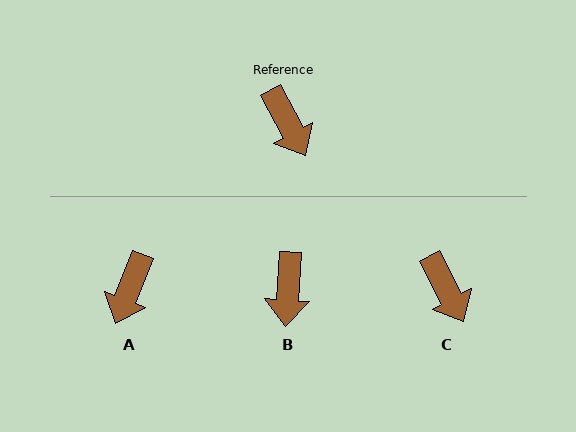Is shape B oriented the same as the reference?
No, it is off by about 32 degrees.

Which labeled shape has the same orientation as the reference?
C.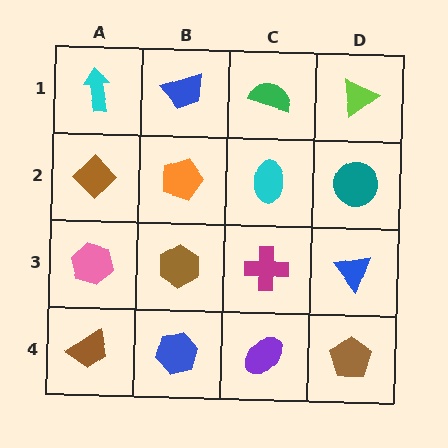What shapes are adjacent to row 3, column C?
A cyan ellipse (row 2, column C), a purple ellipse (row 4, column C), a brown hexagon (row 3, column B), a blue triangle (row 3, column D).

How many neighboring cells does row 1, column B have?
3.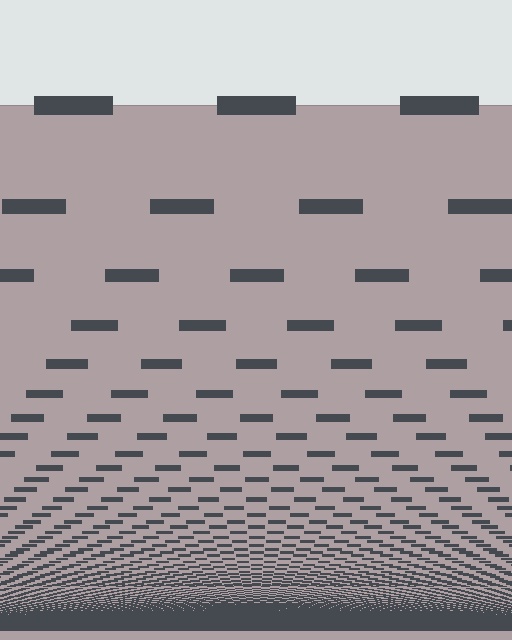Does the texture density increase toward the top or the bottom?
Density increases toward the bottom.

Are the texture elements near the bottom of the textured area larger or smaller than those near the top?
Smaller. The gradient is inverted — elements near the bottom are smaller and denser.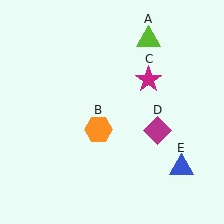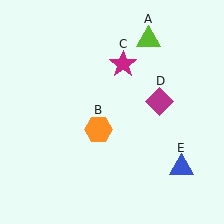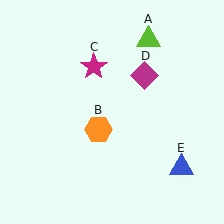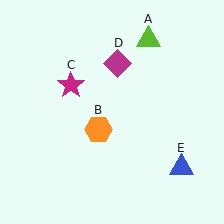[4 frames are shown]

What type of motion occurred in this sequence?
The magenta star (object C), magenta diamond (object D) rotated counterclockwise around the center of the scene.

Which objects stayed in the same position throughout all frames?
Lime triangle (object A) and orange hexagon (object B) and blue triangle (object E) remained stationary.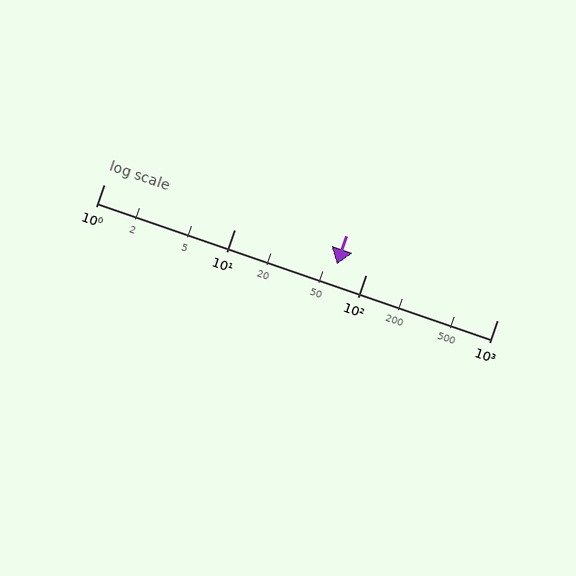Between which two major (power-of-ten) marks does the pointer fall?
The pointer is between 10 and 100.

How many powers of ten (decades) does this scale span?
The scale spans 3 decades, from 1 to 1000.